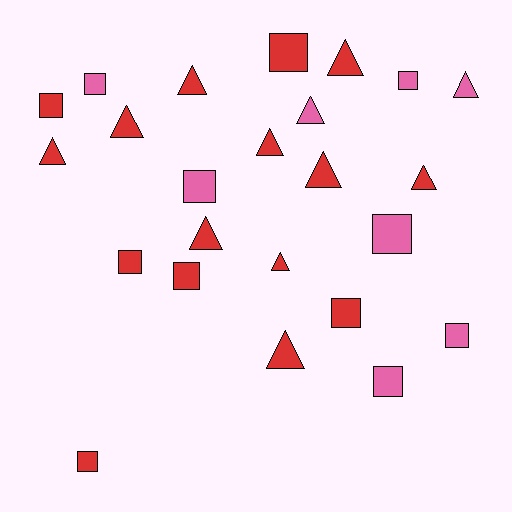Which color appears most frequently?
Red, with 16 objects.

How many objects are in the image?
There are 24 objects.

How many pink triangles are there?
There are 2 pink triangles.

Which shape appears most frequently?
Triangle, with 12 objects.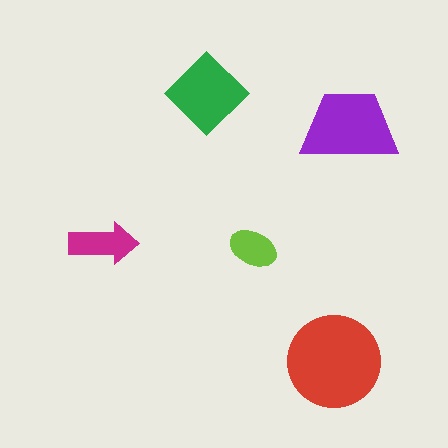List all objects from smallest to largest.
The lime ellipse, the magenta arrow, the green diamond, the purple trapezoid, the red circle.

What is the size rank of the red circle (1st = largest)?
1st.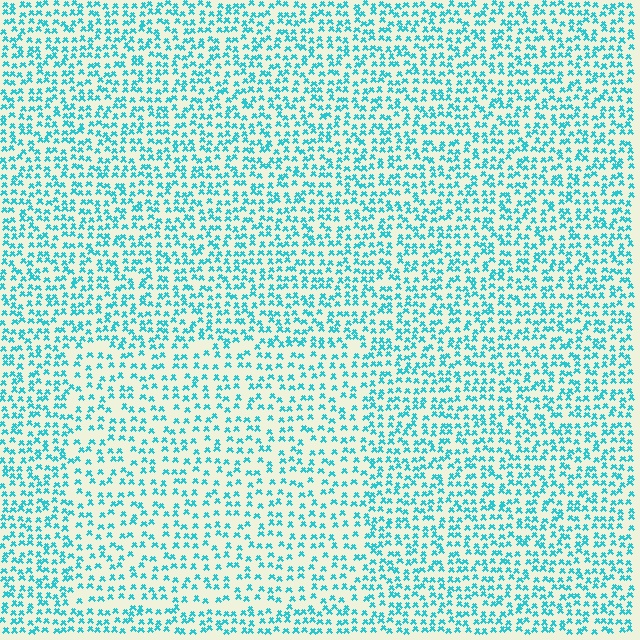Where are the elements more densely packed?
The elements are more densely packed outside the rectangle boundary.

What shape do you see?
I see a rectangle.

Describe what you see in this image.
The image contains small cyan elements arranged at two different densities. A rectangle-shaped region is visible where the elements are less densely packed than the surrounding area.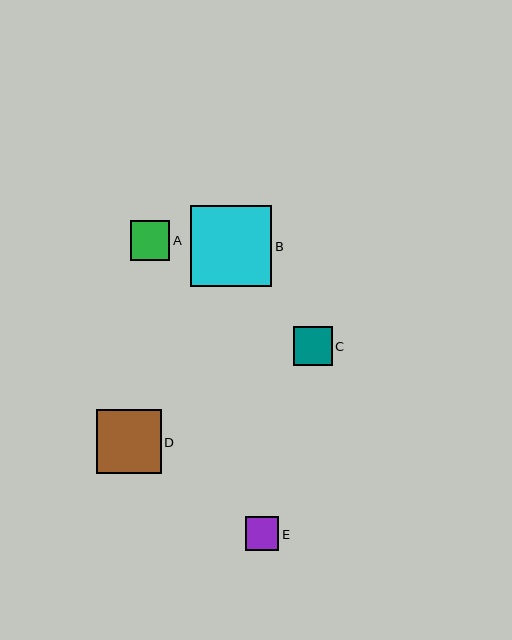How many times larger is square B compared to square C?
Square B is approximately 2.1 times the size of square C.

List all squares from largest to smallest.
From largest to smallest: B, D, A, C, E.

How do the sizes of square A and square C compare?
Square A and square C are approximately the same size.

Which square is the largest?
Square B is the largest with a size of approximately 81 pixels.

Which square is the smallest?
Square E is the smallest with a size of approximately 34 pixels.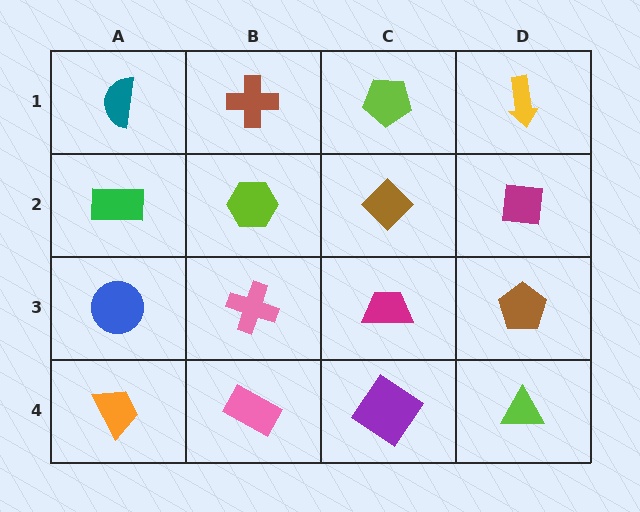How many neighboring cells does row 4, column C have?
3.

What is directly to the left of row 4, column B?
An orange trapezoid.